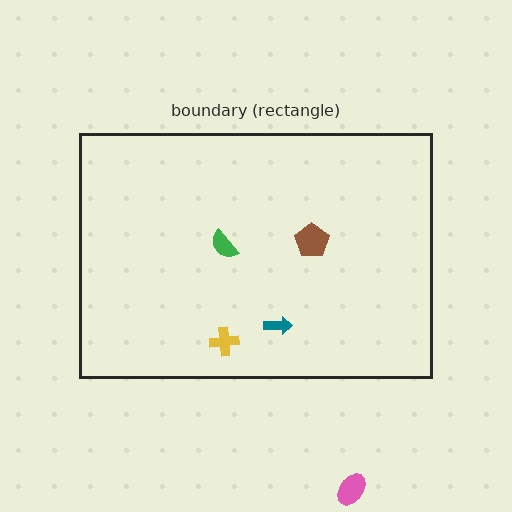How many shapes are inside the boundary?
4 inside, 1 outside.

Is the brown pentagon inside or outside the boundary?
Inside.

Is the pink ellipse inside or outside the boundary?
Outside.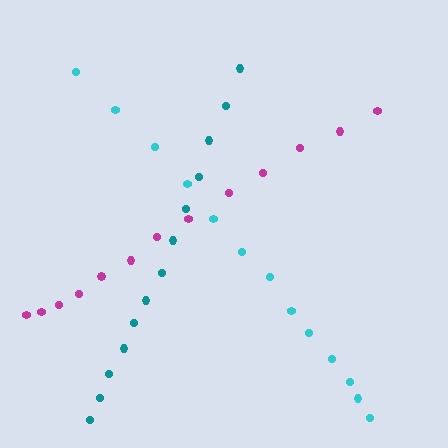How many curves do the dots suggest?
There are 3 distinct paths.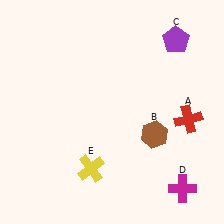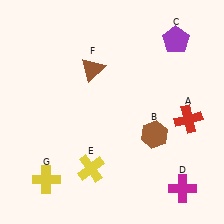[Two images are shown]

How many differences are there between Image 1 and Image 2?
There are 2 differences between the two images.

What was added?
A brown triangle (F), a yellow cross (G) were added in Image 2.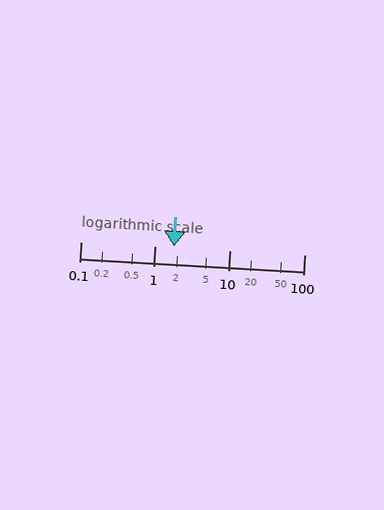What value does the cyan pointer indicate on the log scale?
The pointer indicates approximately 1.8.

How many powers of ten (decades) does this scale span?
The scale spans 3 decades, from 0.1 to 100.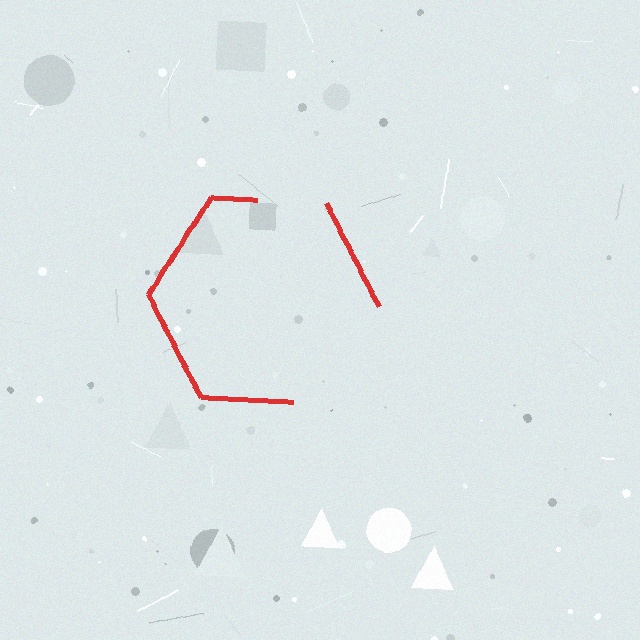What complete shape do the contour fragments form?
The contour fragments form a hexagon.